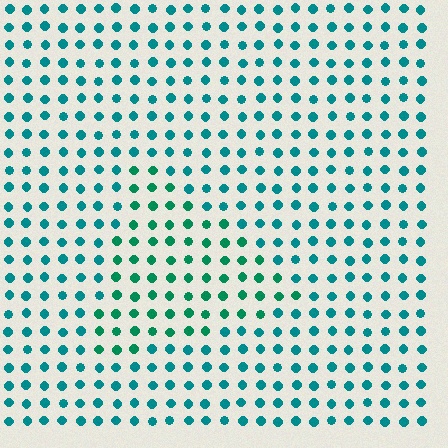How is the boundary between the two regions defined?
The boundary is defined purely by a slight shift in hue (about 24 degrees). Spacing, size, and orientation are identical on both sides.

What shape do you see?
I see a triangle.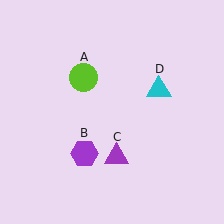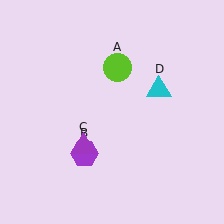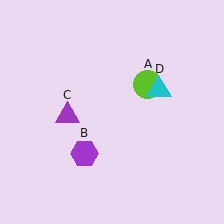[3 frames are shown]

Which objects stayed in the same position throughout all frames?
Purple hexagon (object B) and cyan triangle (object D) remained stationary.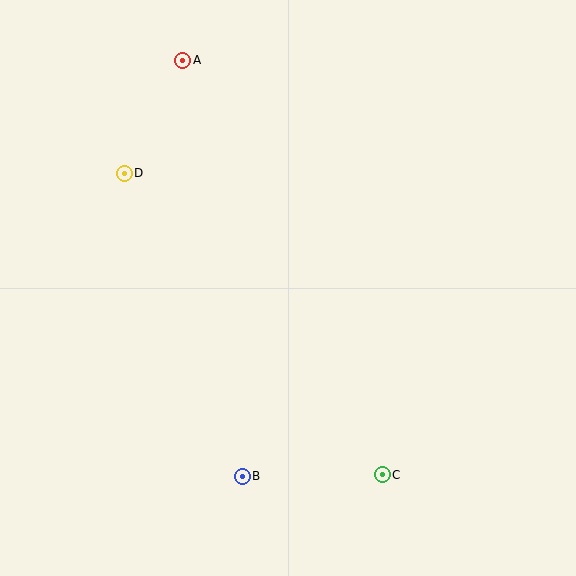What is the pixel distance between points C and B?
The distance between C and B is 140 pixels.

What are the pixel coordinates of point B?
Point B is at (242, 476).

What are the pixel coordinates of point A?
Point A is at (183, 60).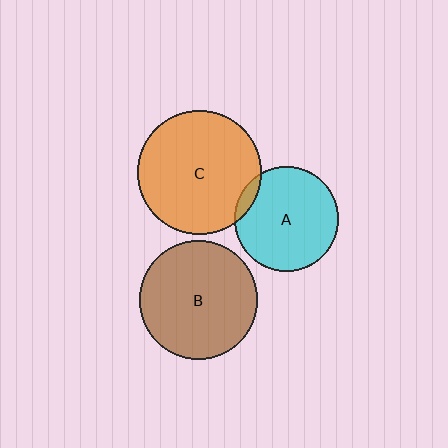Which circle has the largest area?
Circle C (orange).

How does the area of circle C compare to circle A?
Approximately 1.4 times.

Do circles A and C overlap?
Yes.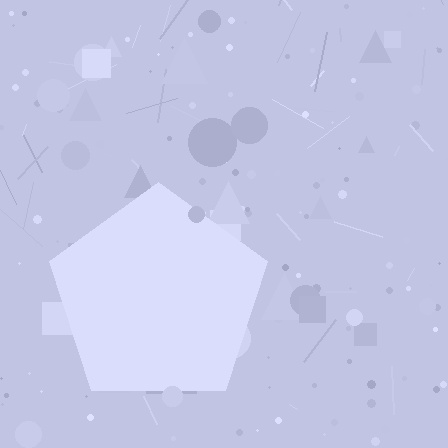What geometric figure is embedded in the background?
A pentagon is embedded in the background.